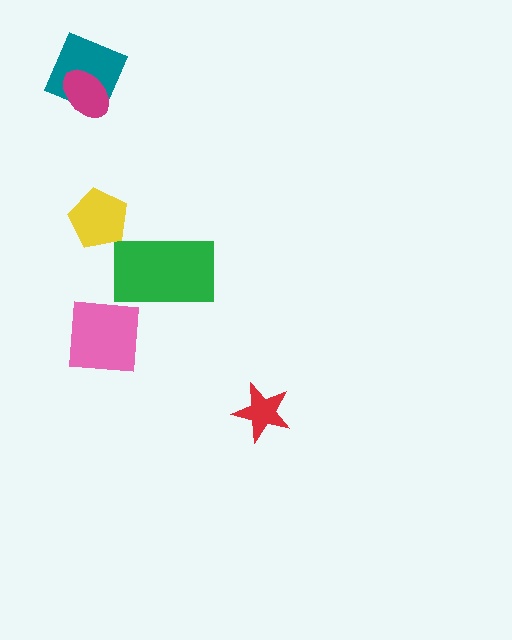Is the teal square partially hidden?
Yes, it is partially covered by another shape.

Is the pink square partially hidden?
No, no other shape covers it.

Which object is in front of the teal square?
The magenta ellipse is in front of the teal square.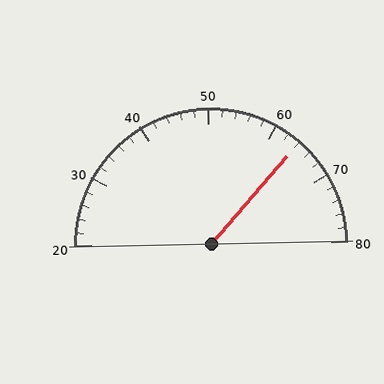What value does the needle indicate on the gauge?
The needle indicates approximately 64.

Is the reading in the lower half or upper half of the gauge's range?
The reading is in the upper half of the range (20 to 80).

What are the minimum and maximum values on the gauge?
The gauge ranges from 20 to 80.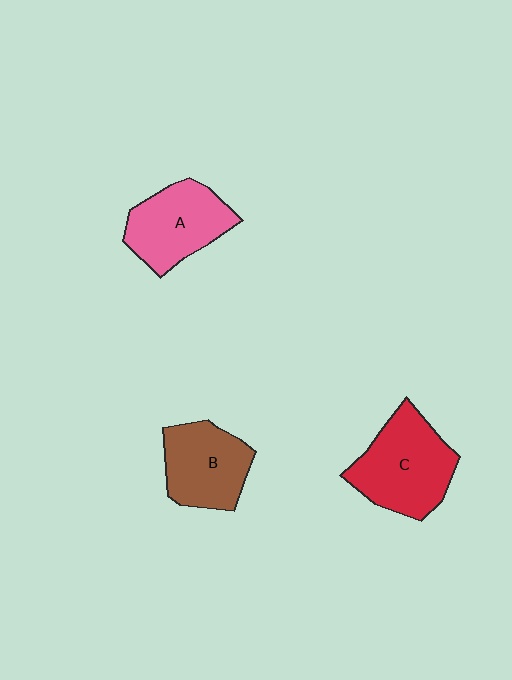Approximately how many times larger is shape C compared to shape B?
Approximately 1.2 times.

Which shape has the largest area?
Shape C (red).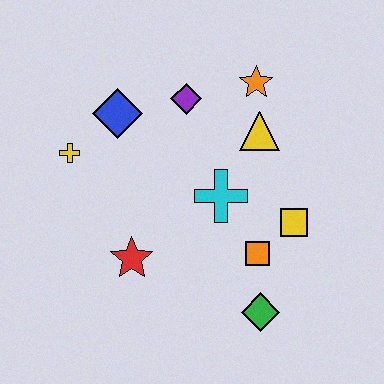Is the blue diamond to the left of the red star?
Yes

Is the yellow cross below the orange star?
Yes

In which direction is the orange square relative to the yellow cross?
The orange square is to the right of the yellow cross.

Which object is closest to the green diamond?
The orange square is closest to the green diamond.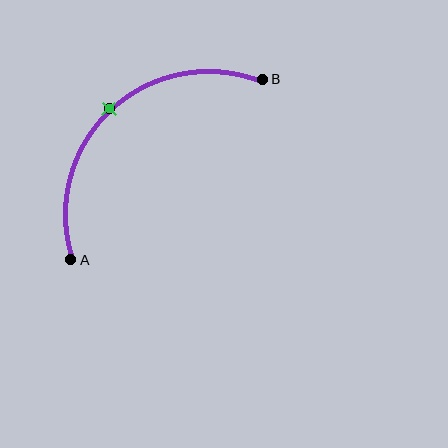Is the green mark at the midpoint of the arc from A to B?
Yes. The green mark lies on the arc at equal arc-length from both A and B — it is the arc midpoint.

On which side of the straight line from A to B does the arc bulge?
The arc bulges above and to the left of the straight line connecting A and B.